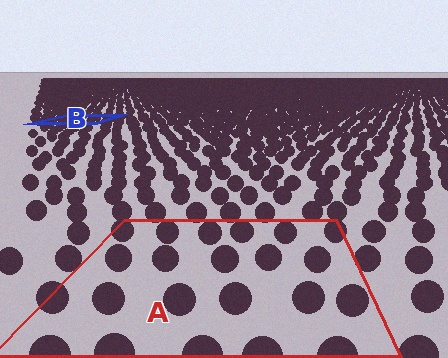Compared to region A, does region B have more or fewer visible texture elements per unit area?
Region B has more texture elements per unit area — they are packed more densely because it is farther away.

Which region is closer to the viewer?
Region A is closer. The texture elements there are larger and more spread out.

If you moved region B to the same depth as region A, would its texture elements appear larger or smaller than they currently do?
They would appear larger. At a closer depth, the same texture elements are projected at a bigger on-screen size.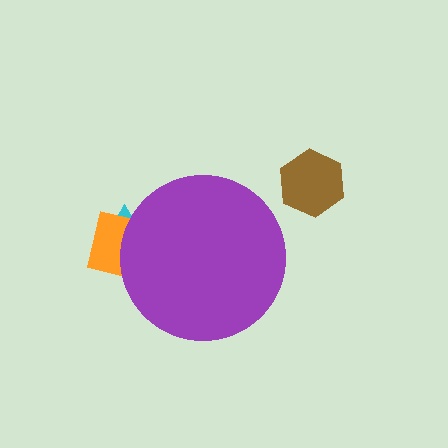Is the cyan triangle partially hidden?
Yes, the cyan triangle is partially hidden behind the purple circle.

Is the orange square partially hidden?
Yes, the orange square is partially hidden behind the purple circle.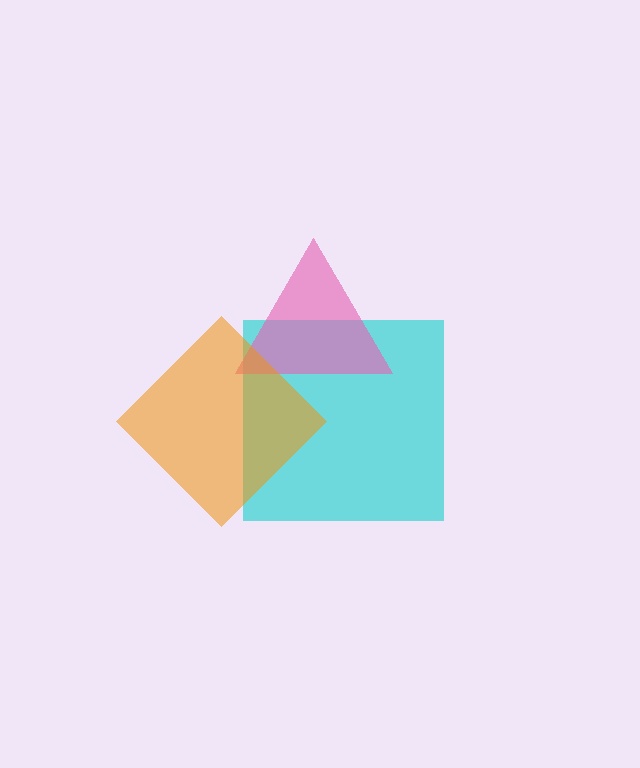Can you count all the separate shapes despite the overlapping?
Yes, there are 3 separate shapes.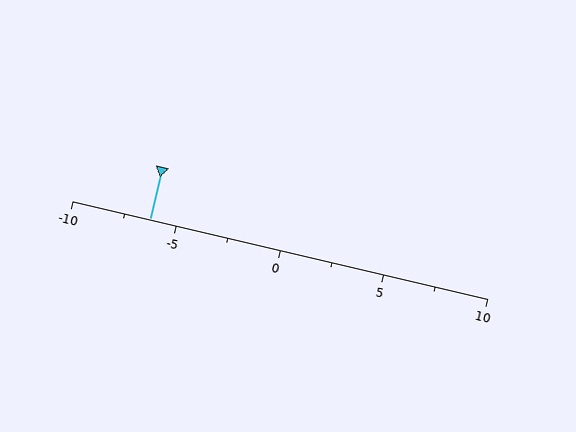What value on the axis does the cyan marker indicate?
The marker indicates approximately -6.2.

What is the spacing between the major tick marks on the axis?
The major ticks are spaced 5 apart.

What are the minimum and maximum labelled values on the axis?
The axis runs from -10 to 10.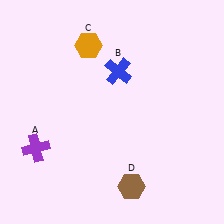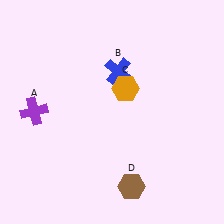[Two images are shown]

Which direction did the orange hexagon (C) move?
The orange hexagon (C) moved down.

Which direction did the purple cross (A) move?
The purple cross (A) moved up.